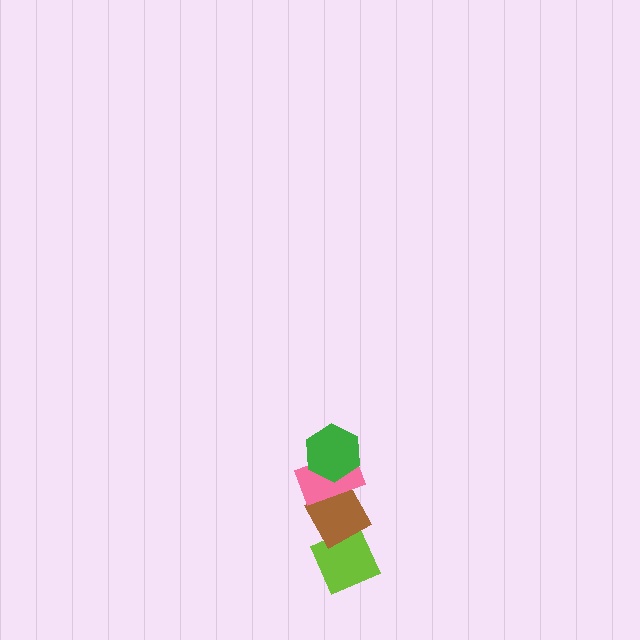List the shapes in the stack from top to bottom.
From top to bottom: the green hexagon, the pink rectangle, the brown diamond, the lime diamond.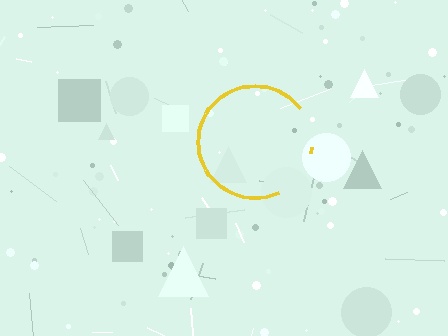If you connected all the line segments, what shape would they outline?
They would outline a circle.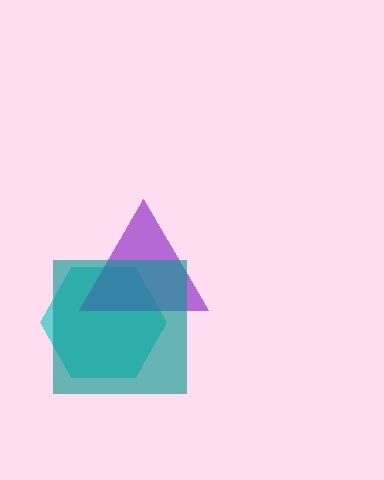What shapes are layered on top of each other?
The layered shapes are: a cyan hexagon, a purple triangle, a teal square.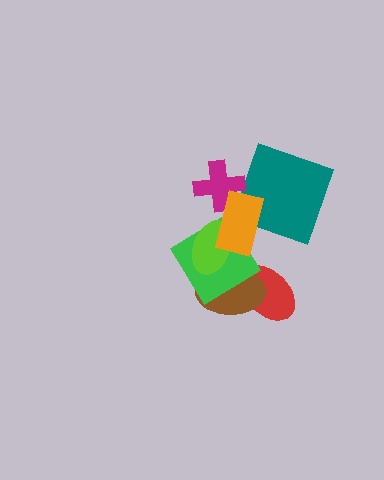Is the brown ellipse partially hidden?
Yes, it is partially covered by another shape.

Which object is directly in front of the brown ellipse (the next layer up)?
The green diamond is directly in front of the brown ellipse.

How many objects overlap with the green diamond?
4 objects overlap with the green diamond.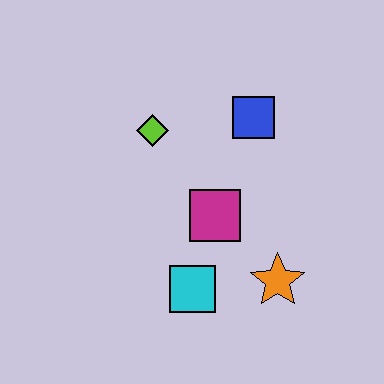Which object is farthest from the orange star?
The lime diamond is farthest from the orange star.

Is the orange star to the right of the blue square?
Yes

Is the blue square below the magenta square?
No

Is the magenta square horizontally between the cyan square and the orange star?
Yes